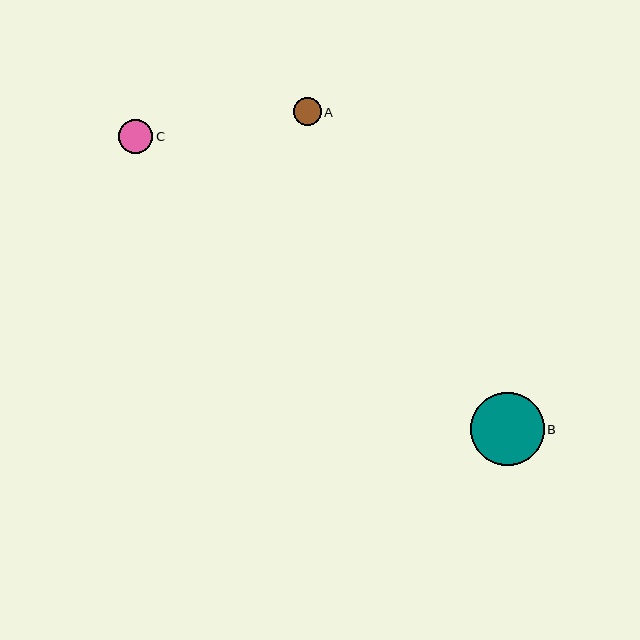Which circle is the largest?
Circle B is the largest with a size of approximately 74 pixels.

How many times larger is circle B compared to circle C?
Circle B is approximately 2.2 times the size of circle C.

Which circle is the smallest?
Circle A is the smallest with a size of approximately 28 pixels.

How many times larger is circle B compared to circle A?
Circle B is approximately 2.6 times the size of circle A.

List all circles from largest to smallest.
From largest to smallest: B, C, A.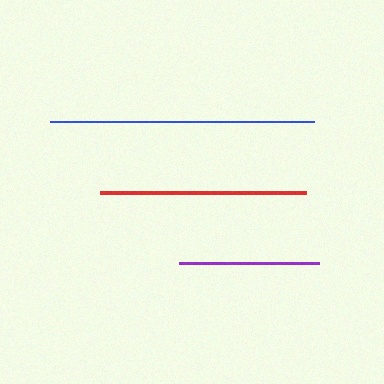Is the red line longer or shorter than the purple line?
The red line is longer than the purple line.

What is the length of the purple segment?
The purple segment is approximately 140 pixels long.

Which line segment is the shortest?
The purple line is the shortest at approximately 140 pixels.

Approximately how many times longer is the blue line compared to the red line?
The blue line is approximately 1.3 times the length of the red line.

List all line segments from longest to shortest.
From longest to shortest: blue, red, purple.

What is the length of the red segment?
The red segment is approximately 206 pixels long.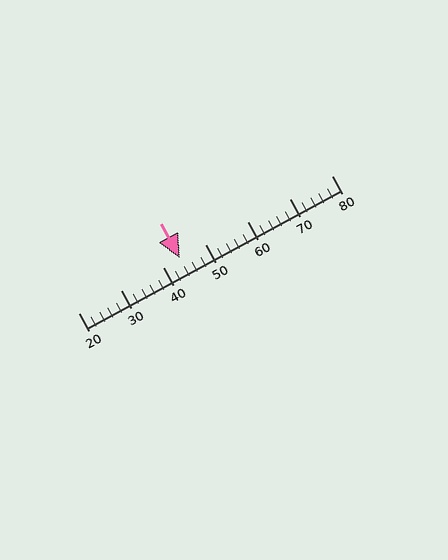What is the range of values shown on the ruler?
The ruler shows values from 20 to 80.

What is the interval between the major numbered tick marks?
The major tick marks are spaced 10 units apart.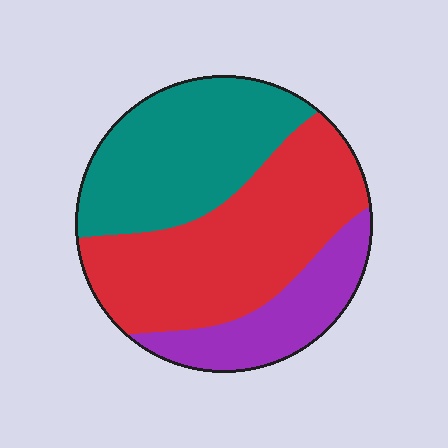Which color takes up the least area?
Purple, at roughly 20%.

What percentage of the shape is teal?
Teal covers around 35% of the shape.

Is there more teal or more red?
Red.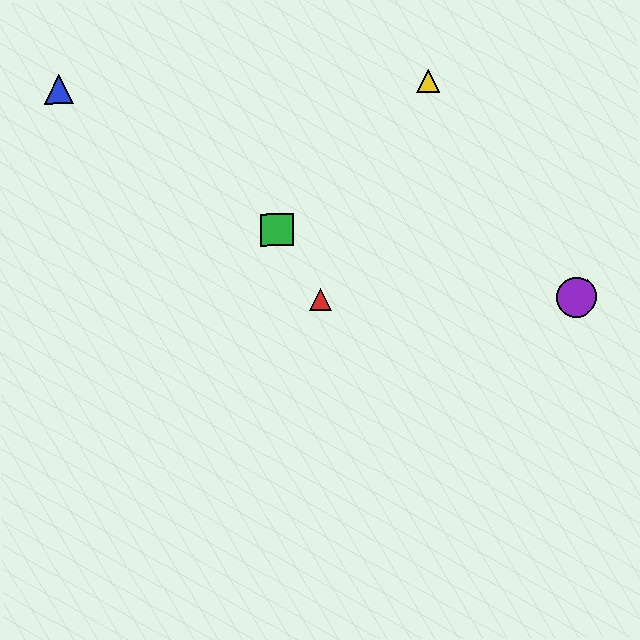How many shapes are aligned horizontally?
2 shapes (the red triangle, the purple circle) are aligned horizontally.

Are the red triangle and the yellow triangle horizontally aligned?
No, the red triangle is at y≈299 and the yellow triangle is at y≈81.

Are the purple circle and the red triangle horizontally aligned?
Yes, both are at y≈297.